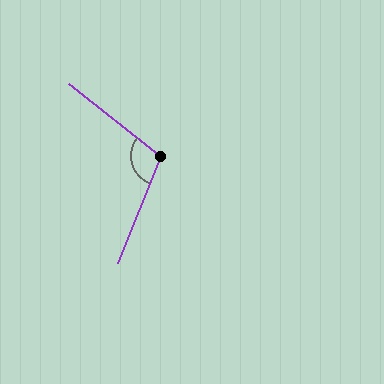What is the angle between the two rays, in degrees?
Approximately 107 degrees.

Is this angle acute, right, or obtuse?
It is obtuse.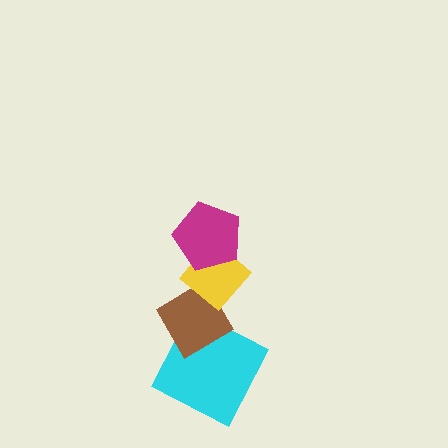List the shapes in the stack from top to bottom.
From top to bottom: the magenta pentagon, the yellow diamond, the brown diamond, the cyan square.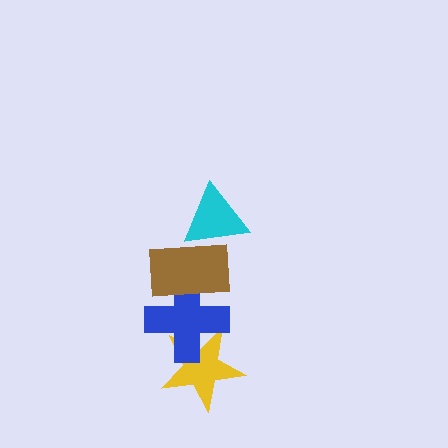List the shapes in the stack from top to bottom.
From top to bottom: the cyan triangle, the brown rectangle, the blue cross, the yellow star.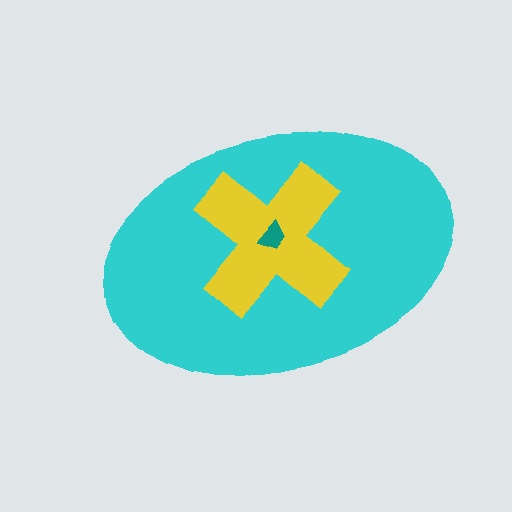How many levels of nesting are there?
3.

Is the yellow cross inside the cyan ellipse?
Yes.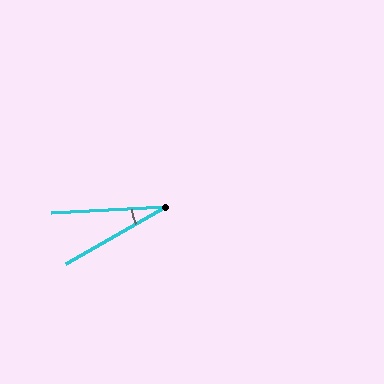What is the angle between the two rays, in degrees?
Approximately 27 degrees.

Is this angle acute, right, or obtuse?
It is acute.